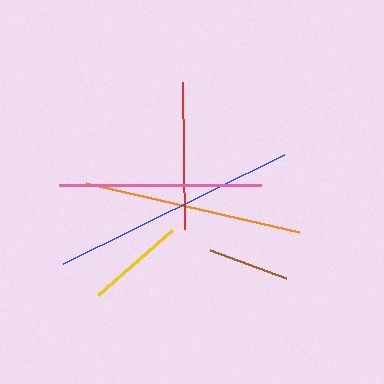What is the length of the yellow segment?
The yellow segment is approximately 99 pixels long.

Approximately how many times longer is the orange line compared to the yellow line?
The orange line is approximately 2.2 times the length of the yellow line.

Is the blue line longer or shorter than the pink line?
The blue line is longer than the pink line.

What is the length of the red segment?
The red segment is approximately 147 pixels long.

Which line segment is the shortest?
The brown line is the shortest at approximately 81 pixels.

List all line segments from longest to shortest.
From longest to shortest: blue, orange, pink, red, yellow, brown.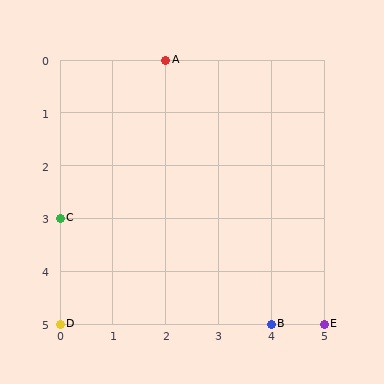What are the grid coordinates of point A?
Point A is at grid coordinates (2, 0).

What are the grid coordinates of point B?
Point B is at grid coordinates (4, 5).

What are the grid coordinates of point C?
Point C is at grid coordinates (0, 3).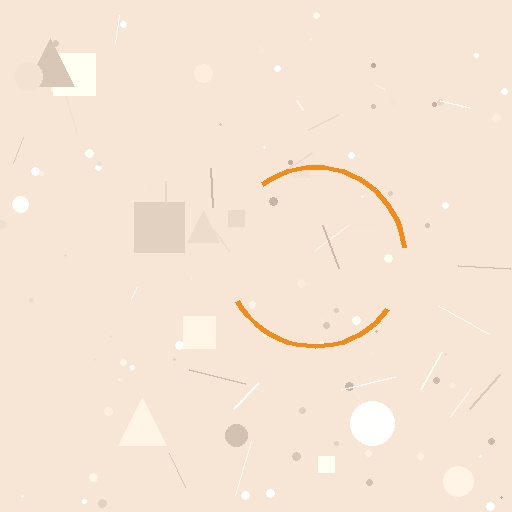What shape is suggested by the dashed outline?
The dashed outline suggests a circle.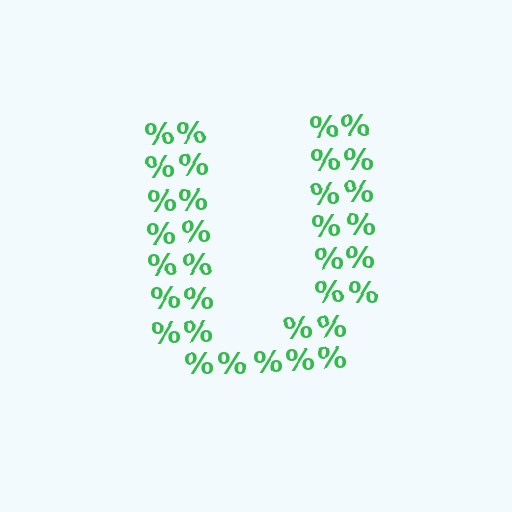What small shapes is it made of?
It is made of small percent signs.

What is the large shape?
The large shape is the letter U.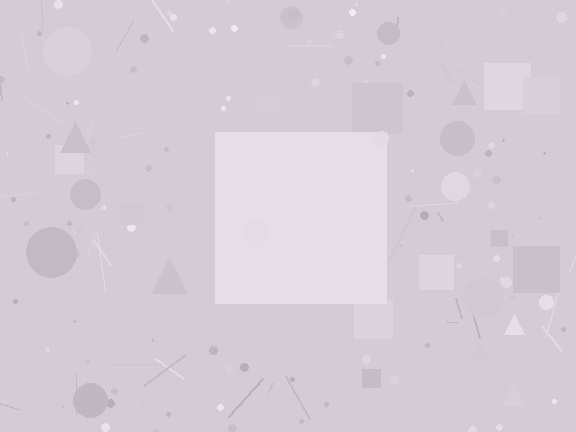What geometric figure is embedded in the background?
A square is embedded in the background.